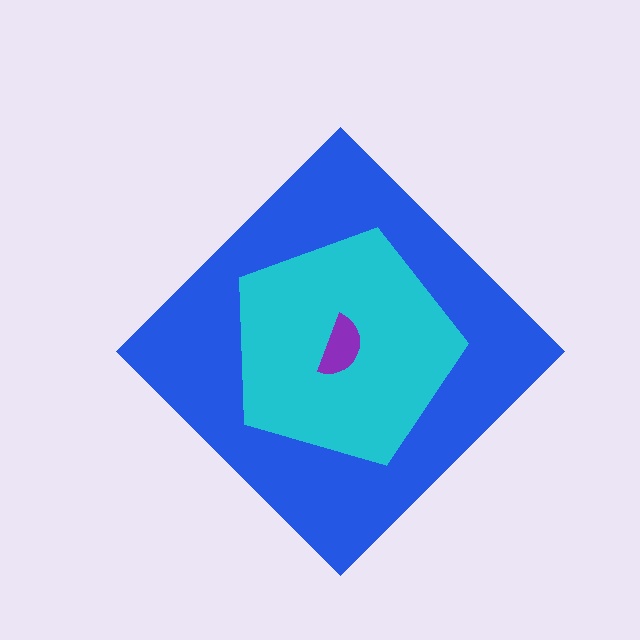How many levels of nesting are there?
3.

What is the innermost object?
The purple semicircle.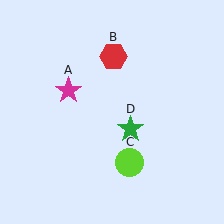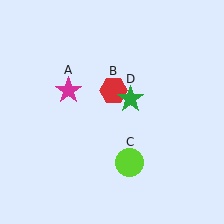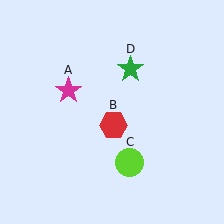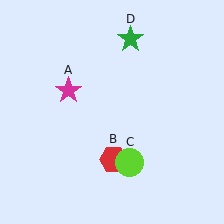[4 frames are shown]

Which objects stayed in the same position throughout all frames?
Magenta star (object A) and lime circle (object C) remained stationary.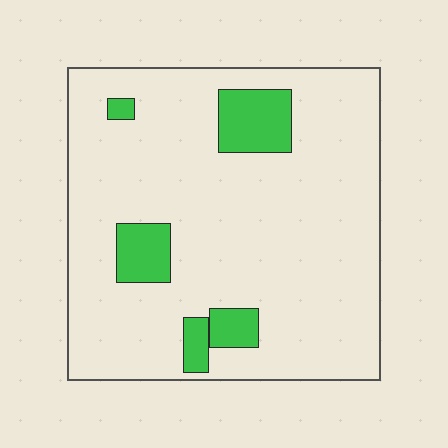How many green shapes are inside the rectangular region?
5.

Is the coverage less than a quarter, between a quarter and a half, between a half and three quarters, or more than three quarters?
Less than a quarter.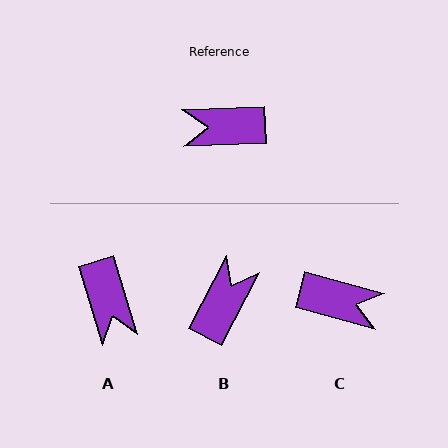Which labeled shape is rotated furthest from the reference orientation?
C, about 163 degrees away.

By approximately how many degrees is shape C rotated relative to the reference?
Approximately 163 degrees counter-clockwise.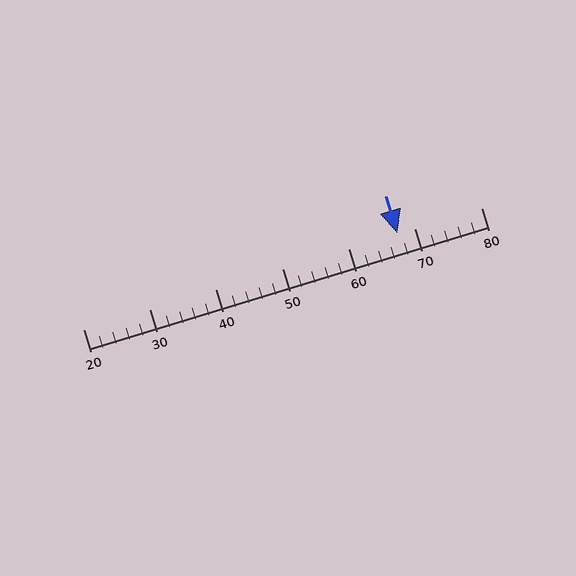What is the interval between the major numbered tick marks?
The major tick marks are spaced 10 units apart.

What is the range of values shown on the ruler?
The ruler shows values from 20 to 80.